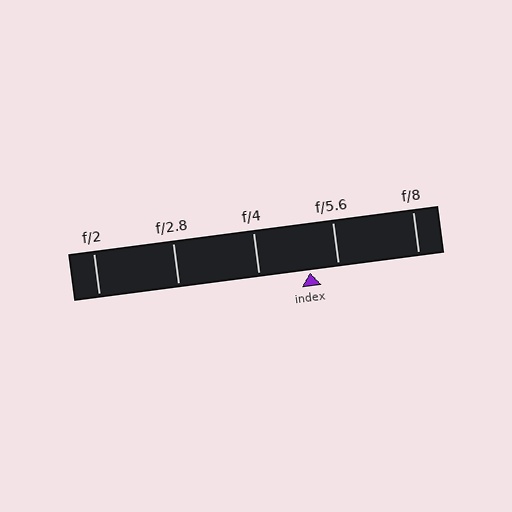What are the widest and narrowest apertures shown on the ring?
The widest aperture shown is f/2 and the narrowest is f/8.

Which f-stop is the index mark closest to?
The index mark is closest to f/5.6.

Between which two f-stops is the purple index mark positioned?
The index mark is between f/4 and f/5.6.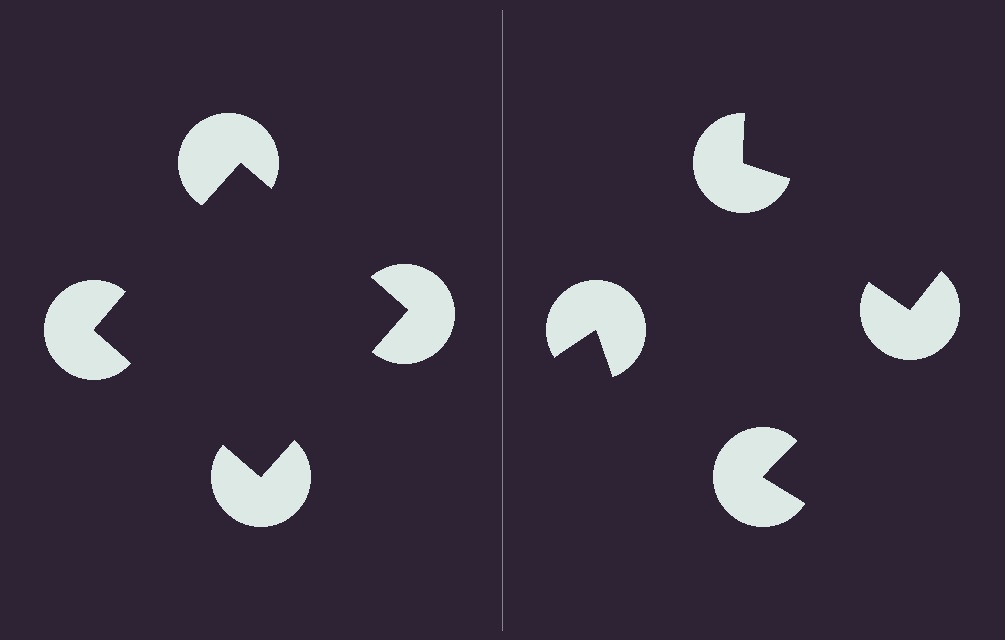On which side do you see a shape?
An illusory square appears on the left side. On the right side the wedge cuts are rotated, so no coherent shape forms.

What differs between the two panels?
The pac-man discs are positioned identically on both sides; only the wedge orientations differ. On the left they align to a square; on the right they are misaligned.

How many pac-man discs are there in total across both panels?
8 — 4 on each side.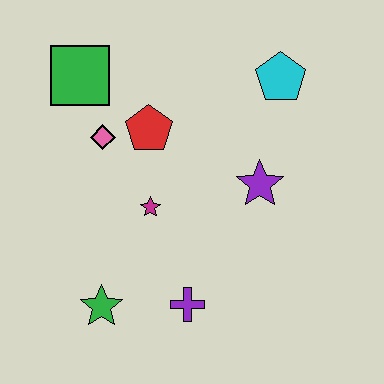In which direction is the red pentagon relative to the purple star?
The red pentagon is to the left of the purple star.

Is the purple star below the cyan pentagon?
Yes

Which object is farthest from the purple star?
The green square is farthest from the purple star.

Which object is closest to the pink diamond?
The red pentagon is closest to the pink diamond.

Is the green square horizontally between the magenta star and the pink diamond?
No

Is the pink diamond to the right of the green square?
Yes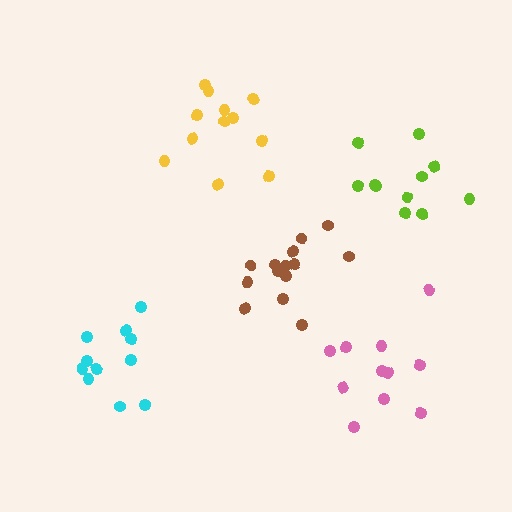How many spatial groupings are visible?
There are 5 spatial groupings.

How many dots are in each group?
Group 1: 11 dots, Group 2: 11 dots, Group 3: 12 dots, Group 4: 11 dots, Group 5: 15 dots (60 total).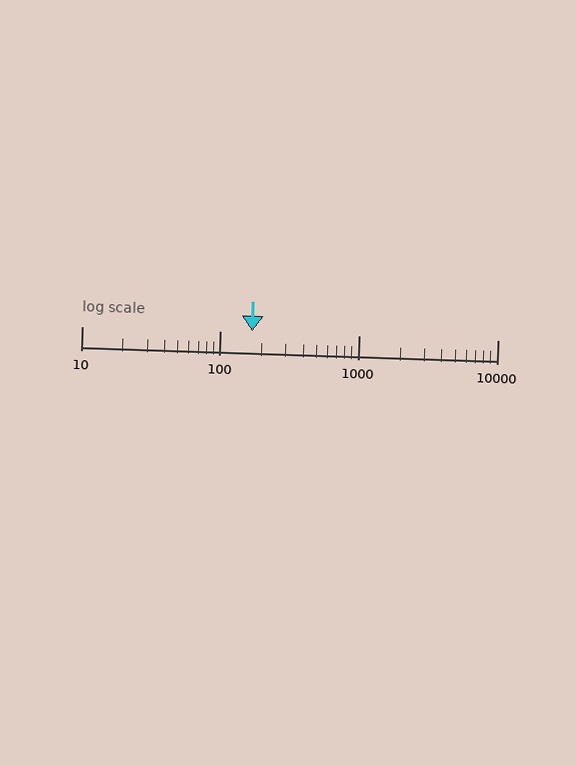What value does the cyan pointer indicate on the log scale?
The pointer indicates approximately 170.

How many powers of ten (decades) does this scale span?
The scale spans 3 decades, from 10 to 10000.